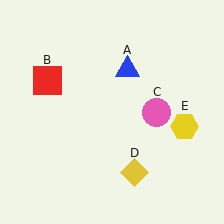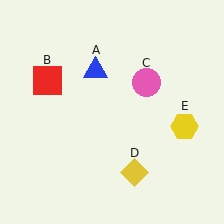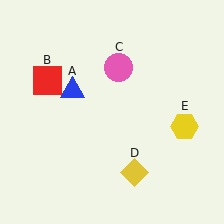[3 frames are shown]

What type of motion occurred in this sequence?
The blue triangle (object A), pink circle (object C) rotated counterclockwise around the center of the scene.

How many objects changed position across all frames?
2 objects changed position: blue triangle (object A), pink circle (object C).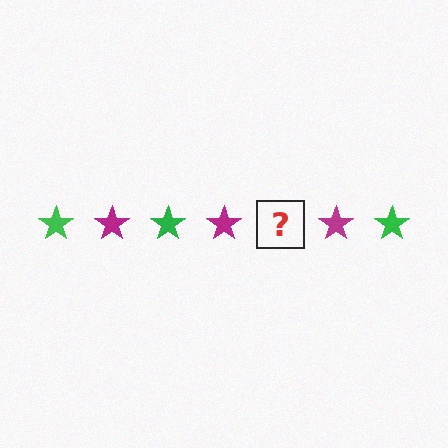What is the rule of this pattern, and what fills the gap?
The rule is that the pattern cycles through green, magenta stars. The gap should be filled with a green star.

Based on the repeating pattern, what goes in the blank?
The blank should be a green star.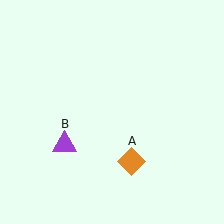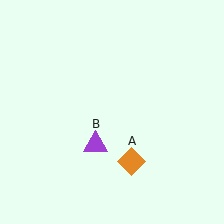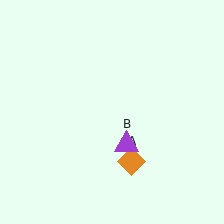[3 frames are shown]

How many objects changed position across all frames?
1 object changed position: purple triangle (object B).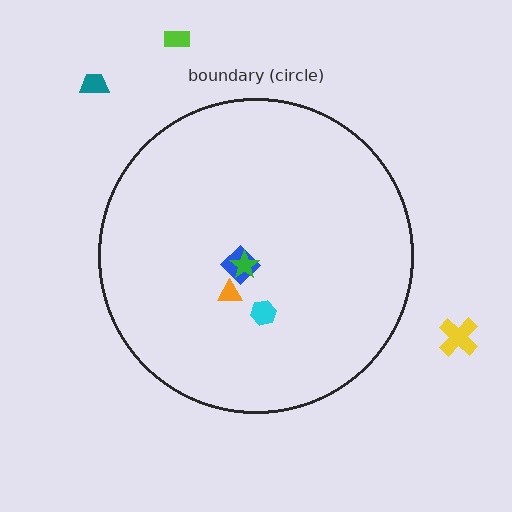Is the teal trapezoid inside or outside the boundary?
Outside.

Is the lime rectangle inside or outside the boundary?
Outside.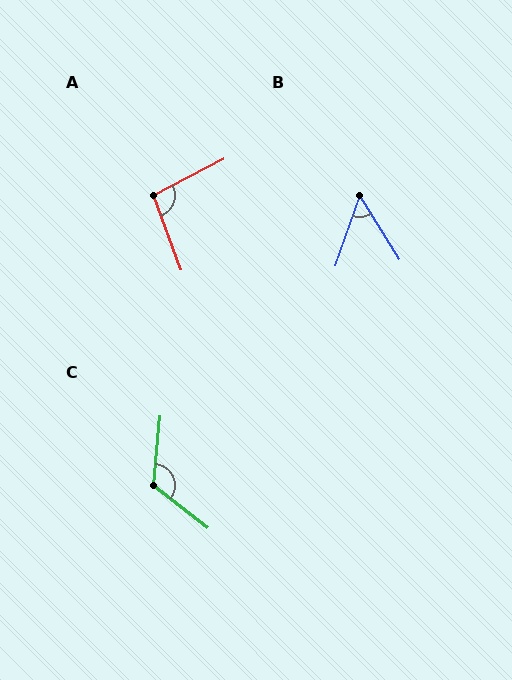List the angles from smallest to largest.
B (51°), A (97°), C (123°).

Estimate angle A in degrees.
Approximately 97 degrees.